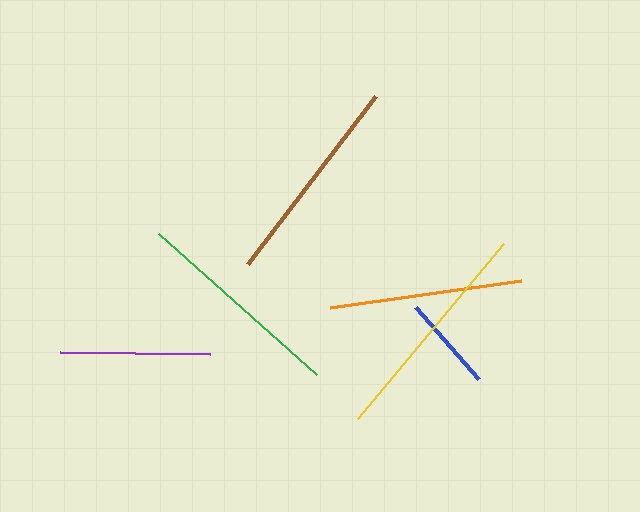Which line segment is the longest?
The yellow line is the longest at approximately 228 pixels.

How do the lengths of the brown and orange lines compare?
The brown and orange lines are approximately the same length.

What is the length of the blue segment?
The blue segment is approximately 96 pixels long.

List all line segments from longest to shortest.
From longest to shortest: yellow, brown, green, orange, purple, blue.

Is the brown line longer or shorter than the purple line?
The brown line is longer than the purple line.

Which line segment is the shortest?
The blue line is the shortest at approximately 96 pixels.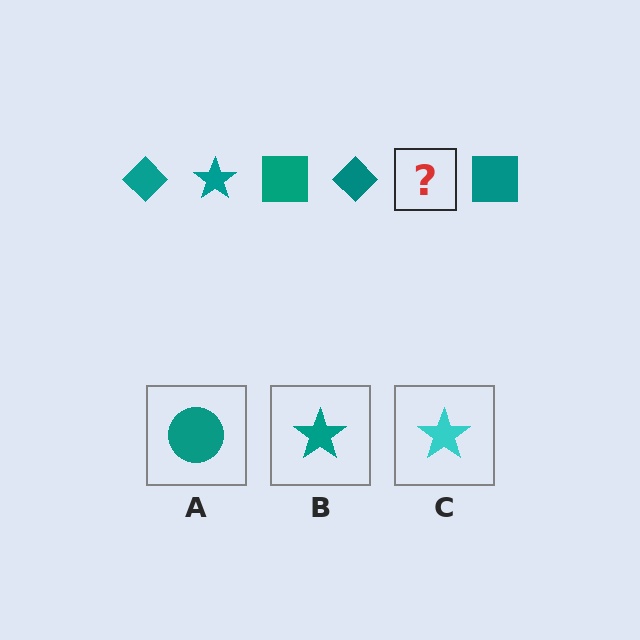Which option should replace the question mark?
Option B.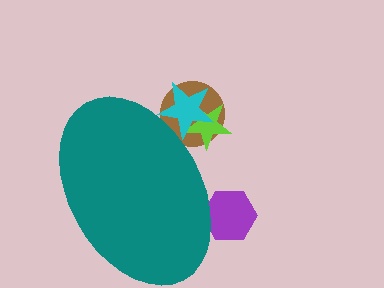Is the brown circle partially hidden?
Yes, the brown circle is partially hidden behind the teal ellipse.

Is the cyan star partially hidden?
Yes, the cyan star is partially hidden behind the teal ellipse.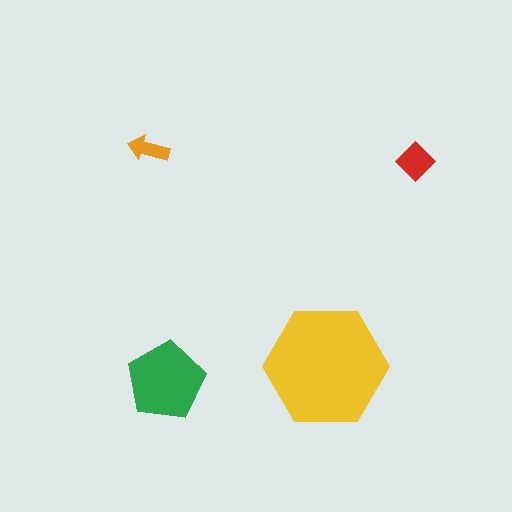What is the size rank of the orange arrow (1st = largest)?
4th.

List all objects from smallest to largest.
The orange arrow, the red diamond, the green pentagon, the yellow hexagon.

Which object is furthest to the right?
The red diamond is rightmost.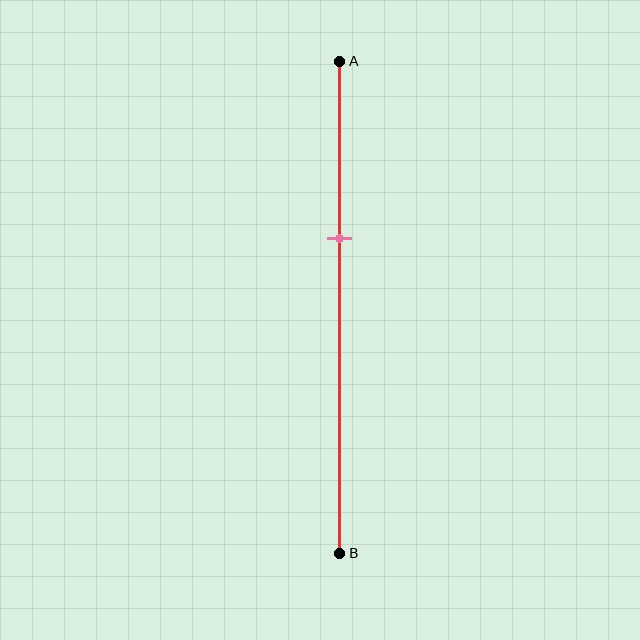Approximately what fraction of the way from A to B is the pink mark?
The pink mark is approximately 35% of the way from A to B.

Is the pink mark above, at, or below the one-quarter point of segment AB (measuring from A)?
The pink mark is below the one-quarter point of segment AB.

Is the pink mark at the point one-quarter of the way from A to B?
No, the mark is at about 35% from A, not at the 25% one-quarter point.